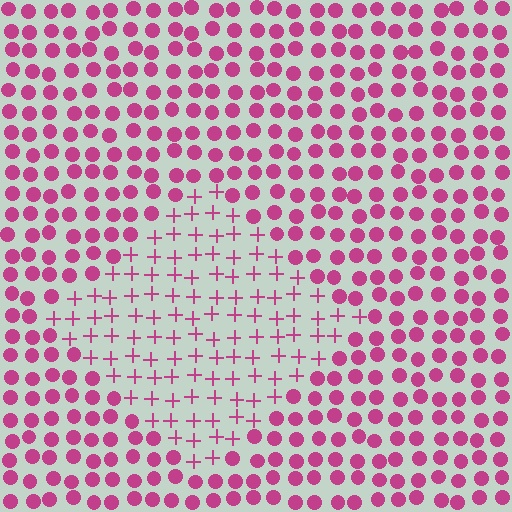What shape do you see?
I see a diamond.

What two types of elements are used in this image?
The image uses plus signs inside the diamond region and circles outside it.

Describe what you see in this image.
The image is filled with small magenta elements arranged in a uniform grid. A diamond-shaped region contains plus signs, while the surrounding area contains circles. The boundary is defined purely by the change in element shape.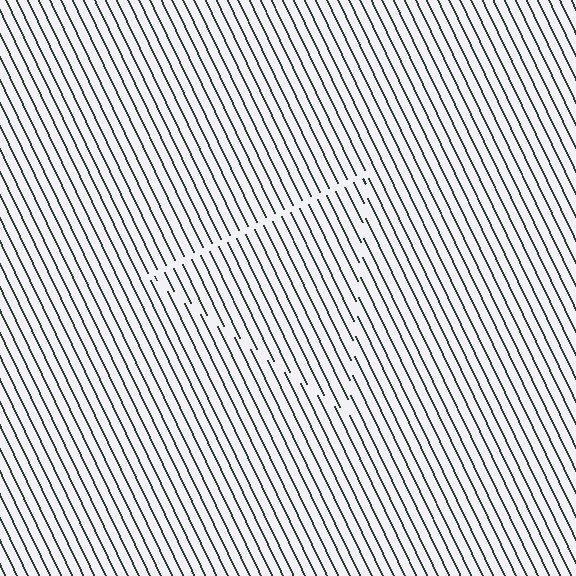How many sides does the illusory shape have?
3 sides — the line-ends trace a triangle.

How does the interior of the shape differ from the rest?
The interior of the shape contains the same grating, shifted by half a period — the contour is defined by the phase discontinuity where line-ends from the inner and outer gratings abut.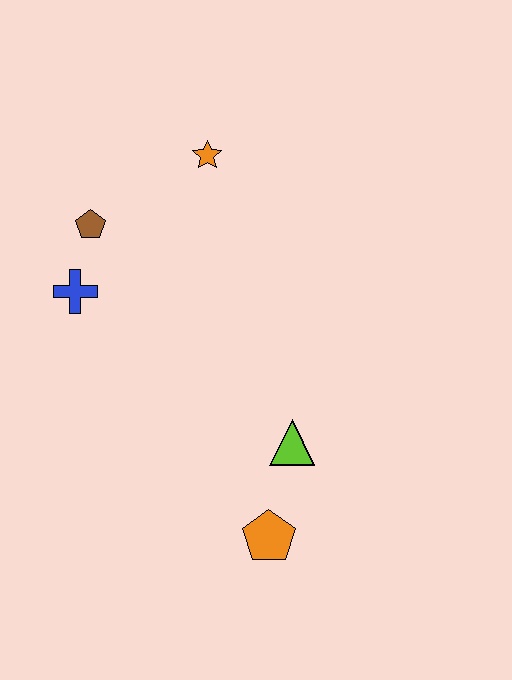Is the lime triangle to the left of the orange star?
No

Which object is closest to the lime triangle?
The orange pentagon is closest to the lime triangle.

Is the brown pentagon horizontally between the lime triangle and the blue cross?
Yes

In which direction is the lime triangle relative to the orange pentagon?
The lime triangle is above the orange pentagon.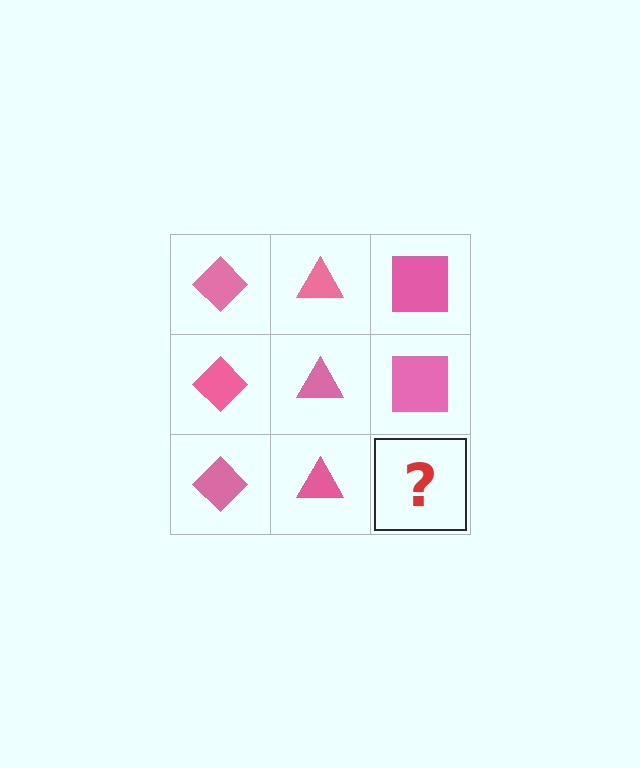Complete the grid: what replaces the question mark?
The question mark should be replaced with a pink square.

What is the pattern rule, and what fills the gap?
The rule is that each column has a consistent shape. The gap should be filled with a pink square.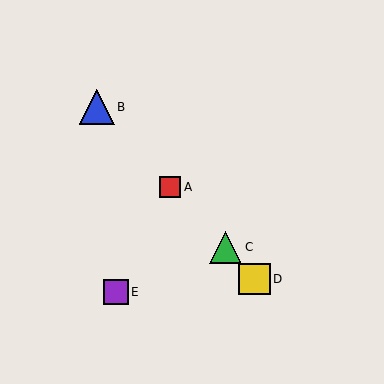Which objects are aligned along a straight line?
Objects A, B, C, D are aligned along a straight line.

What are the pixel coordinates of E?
Object E is at (116, 292).